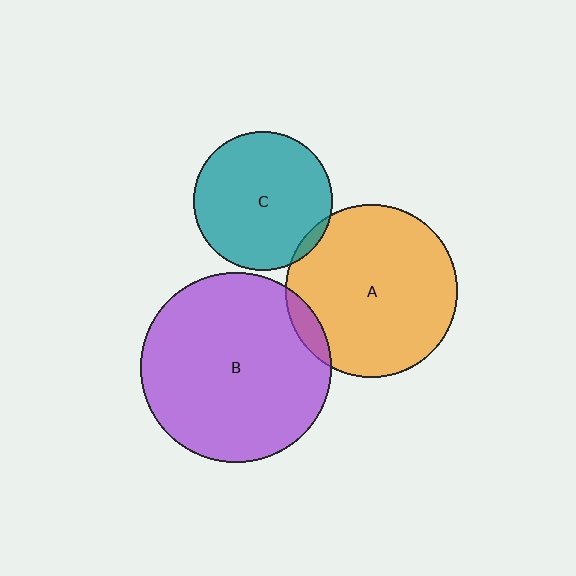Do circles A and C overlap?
Yes.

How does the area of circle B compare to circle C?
Approximately 1.9 times.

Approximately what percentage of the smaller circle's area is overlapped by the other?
Approximately 5%.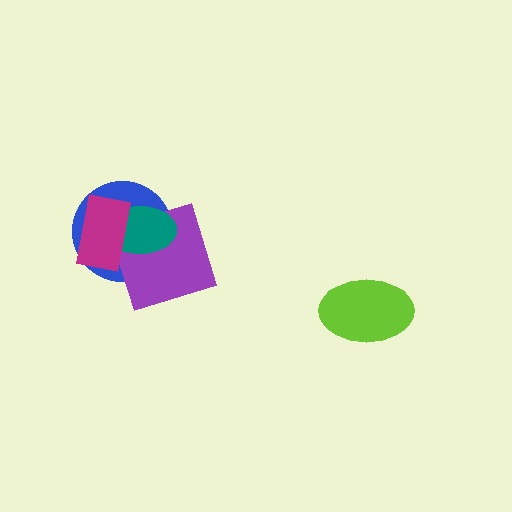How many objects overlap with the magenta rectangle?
3 objects overlap with the magenta rectangle.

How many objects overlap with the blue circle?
3 objects overlap with the blue circle.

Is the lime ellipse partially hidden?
No, no other shape covers it.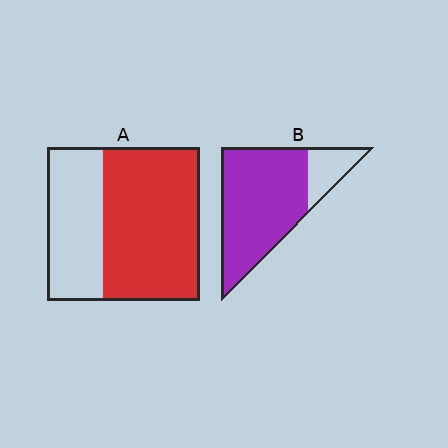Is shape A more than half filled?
Yes.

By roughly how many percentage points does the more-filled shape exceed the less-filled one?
By roughly 20 percentage points (B over A).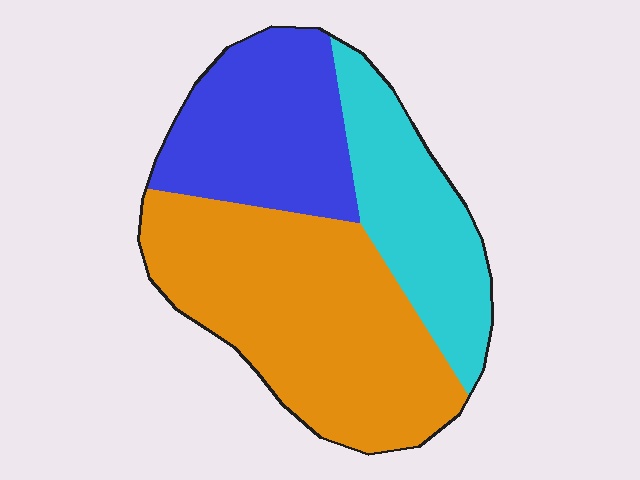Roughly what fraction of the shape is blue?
Blue covers roughly 25% of the shape.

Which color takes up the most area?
Orange, at roughly 50%.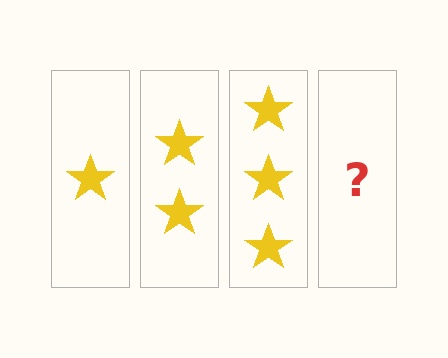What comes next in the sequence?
The next element should be 4 stars.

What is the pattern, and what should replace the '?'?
The pattern is that each step adds one more star. The '?' should be 4 stars.